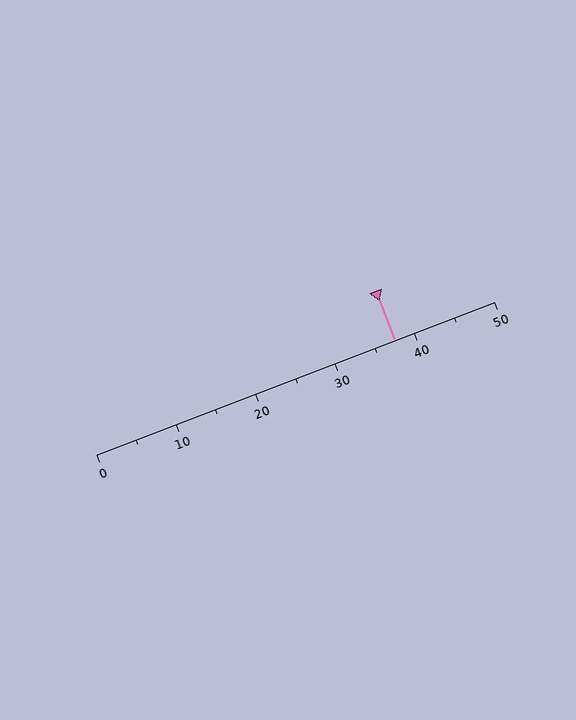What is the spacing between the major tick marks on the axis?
The major ticks are spaced 10 apart.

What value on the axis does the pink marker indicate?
The marker indicates approximately 37.5.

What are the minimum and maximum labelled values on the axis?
The axis runs from 0 to 50.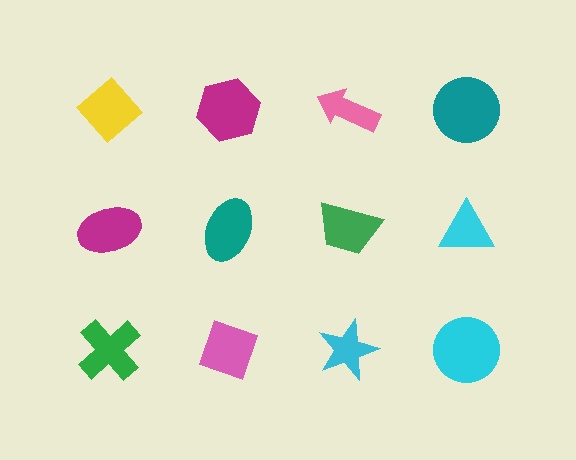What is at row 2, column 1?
A magenta ellipse.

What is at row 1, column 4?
A teal circle.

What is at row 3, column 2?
A pink diamond.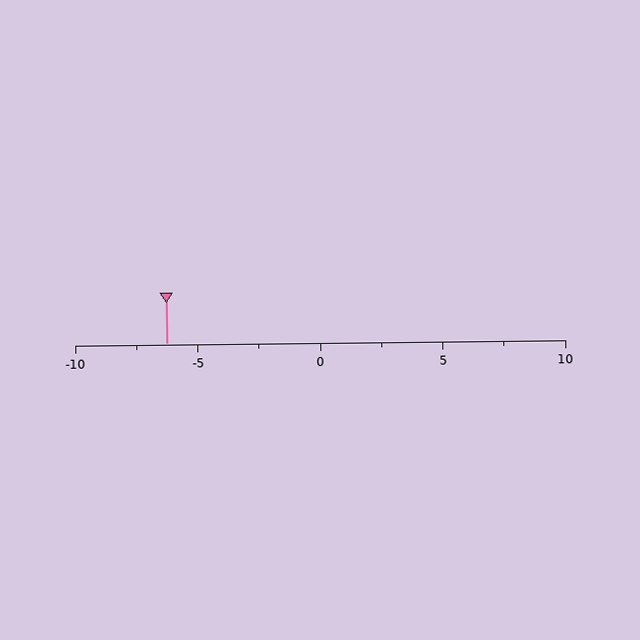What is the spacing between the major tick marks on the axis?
The major ticks are spaced 5 apart.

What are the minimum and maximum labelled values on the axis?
The axis runs from -10 to 10.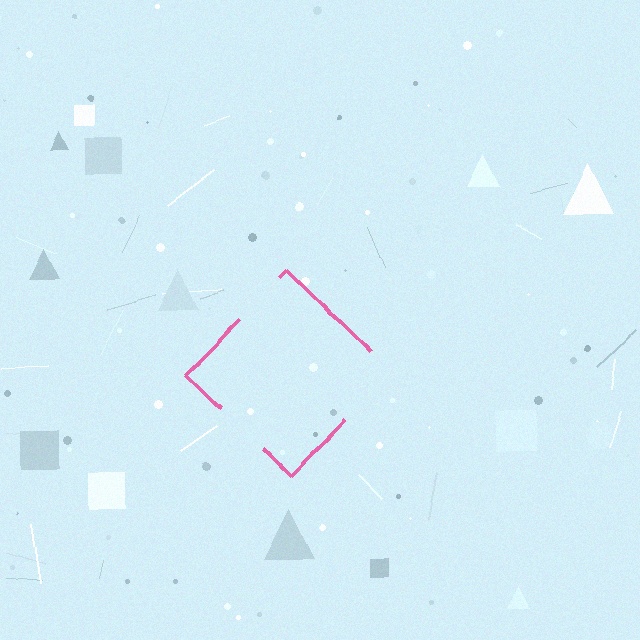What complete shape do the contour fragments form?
The contour fragments form a diamond.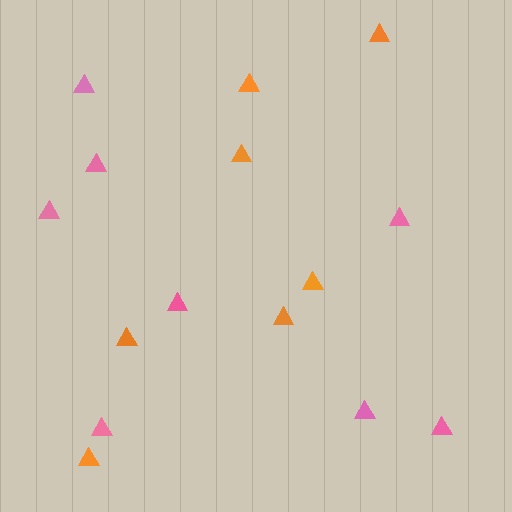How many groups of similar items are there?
There are 2 groups: one group of orange triangles (7) and one group of pink triangles (8).